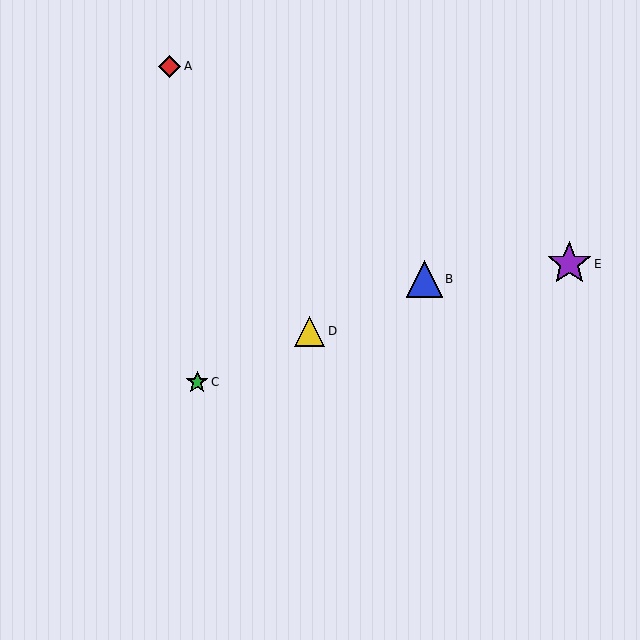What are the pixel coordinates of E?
Object E is at (569, 264).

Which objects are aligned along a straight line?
Objects B, C, D are aligned along a straight line.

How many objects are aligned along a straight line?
3 objects (B, C, D) are aligned along a straight line.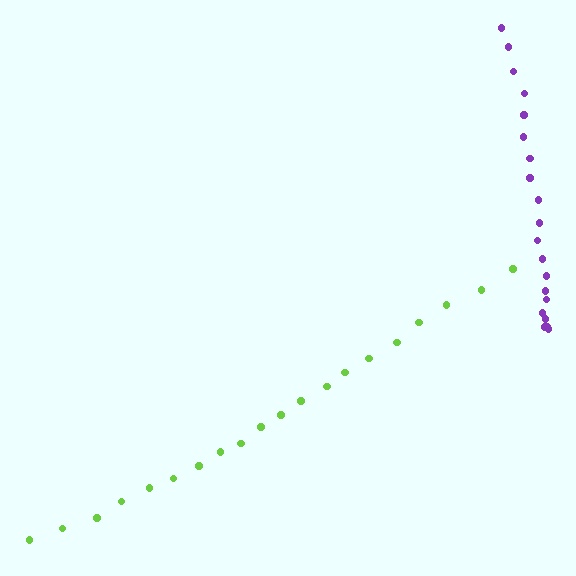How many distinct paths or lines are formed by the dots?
There are 2 distinct paths.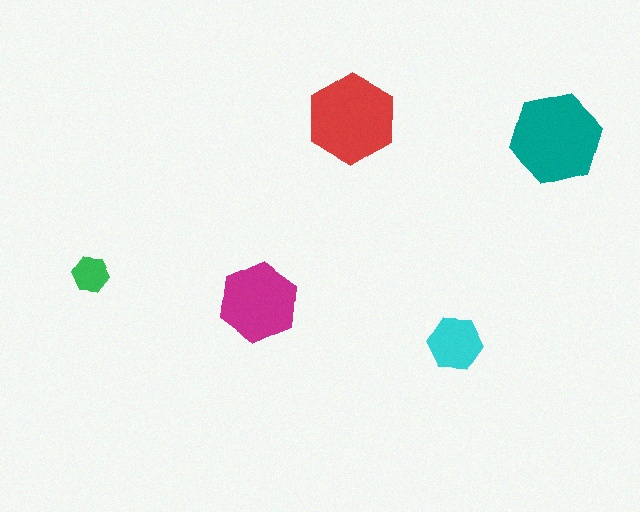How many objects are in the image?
There are 5 objects in the image.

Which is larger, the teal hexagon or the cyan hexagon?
The teal one.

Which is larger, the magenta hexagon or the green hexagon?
The magenta one.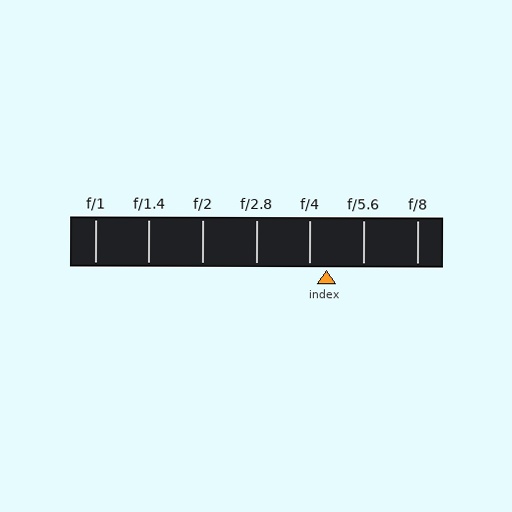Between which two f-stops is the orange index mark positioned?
The index mark is between f/4 and f/5.6.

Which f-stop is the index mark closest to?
The index mark is closest to f/4.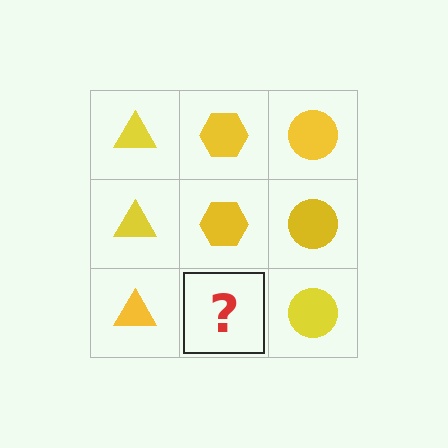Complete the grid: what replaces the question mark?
The question mark should be replaced with a yellow hexagon.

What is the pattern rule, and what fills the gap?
The rule is that each column has a consistent shape. The gap should be filled with a yellow hexagon.